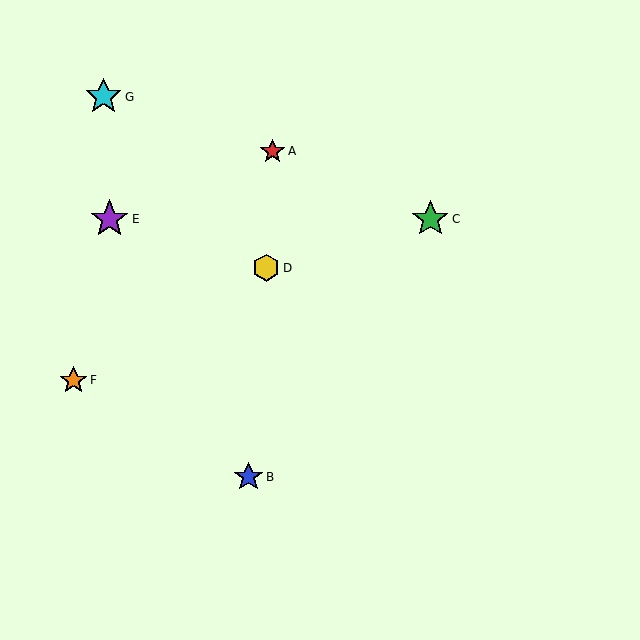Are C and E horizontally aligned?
Yes, both are at y≈219.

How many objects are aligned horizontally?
2 objects (C, E) are aligned horizontally.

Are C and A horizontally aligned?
No, C is at y≈219 and A is at y≈151.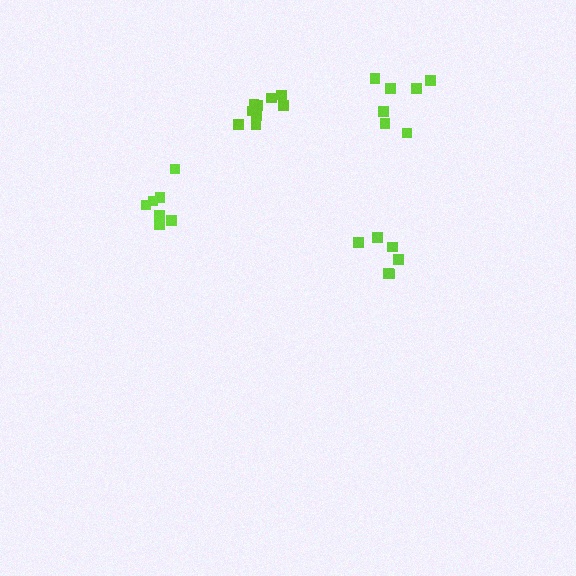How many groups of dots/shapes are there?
There are 4 groups.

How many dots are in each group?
Group 1: 7 dots, Group 2: 7 dots, Group 3: 6 dots, Group 4: 9 dots (29 total).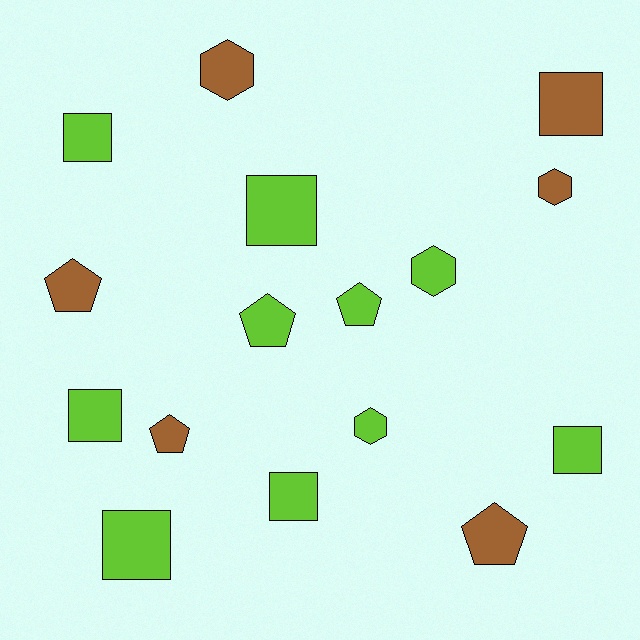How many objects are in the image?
There are 16 objects.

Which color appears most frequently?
Lime, with 10 objects.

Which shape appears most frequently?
Square, with 7 objects.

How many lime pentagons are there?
There are 2 lime pentagons.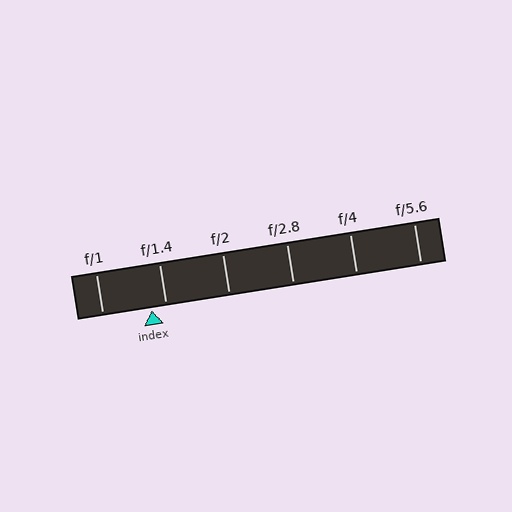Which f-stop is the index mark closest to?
The index mark is closest to f/1.4.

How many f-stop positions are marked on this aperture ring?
There are 6 f-stop positions marked.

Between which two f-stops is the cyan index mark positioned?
The index mark is between f/1 and f/1.4.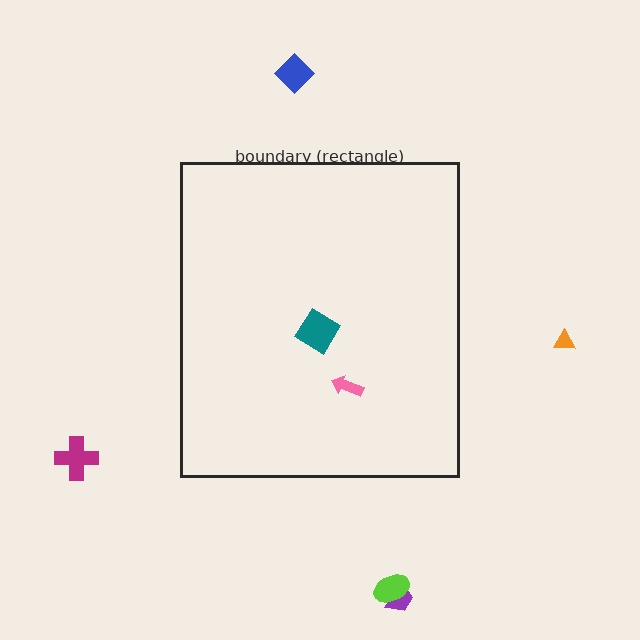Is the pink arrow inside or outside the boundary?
Inside.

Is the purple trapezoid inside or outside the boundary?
Outside.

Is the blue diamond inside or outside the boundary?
Outside.